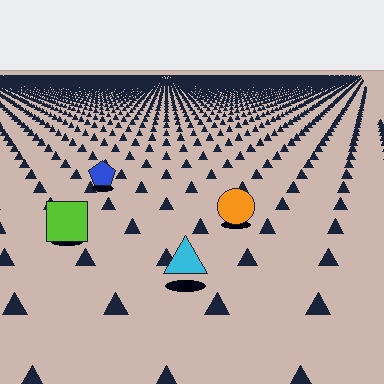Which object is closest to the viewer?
The cyan triangle is closest. The texture marks near it are larger and more spread out.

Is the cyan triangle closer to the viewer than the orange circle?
Yes. The cyan triangle is closer — you can tell from the texture gradient: the ground texture is coarser near it.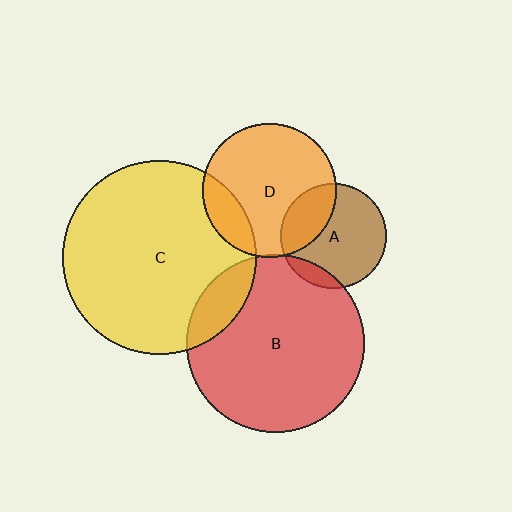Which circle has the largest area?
Circle C (yellow).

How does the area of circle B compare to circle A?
Approximately 2.8 times.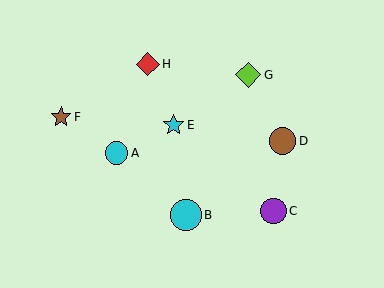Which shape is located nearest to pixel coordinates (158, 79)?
The red diamond (labeled H) at (148, 64) is nearest to that location.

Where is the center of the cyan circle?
The center of the cyan circle is at (117, 153).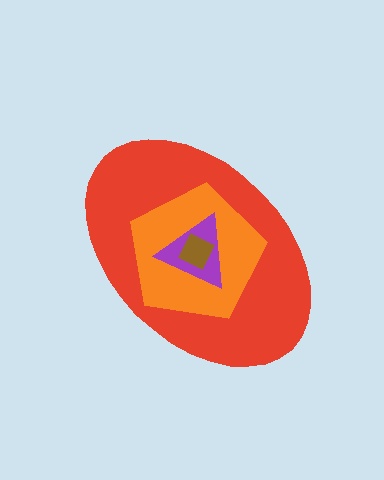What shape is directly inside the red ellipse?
The orange pentagon.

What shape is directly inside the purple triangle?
The brown square.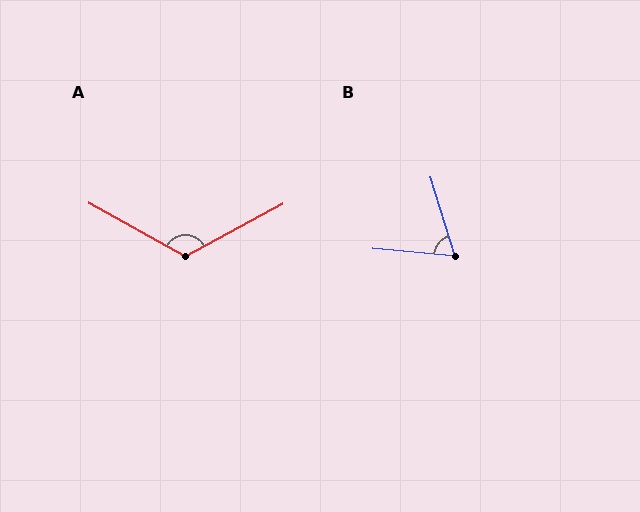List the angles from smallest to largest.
B (67°), A (123°).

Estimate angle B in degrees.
Approximately 67 degrees.